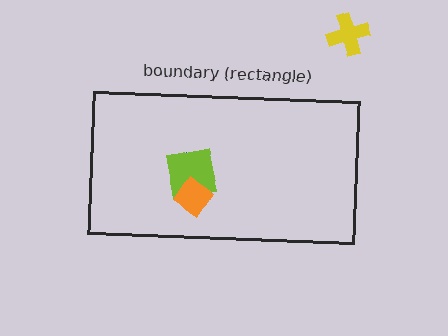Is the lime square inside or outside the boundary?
Inside.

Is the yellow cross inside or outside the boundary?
Outside.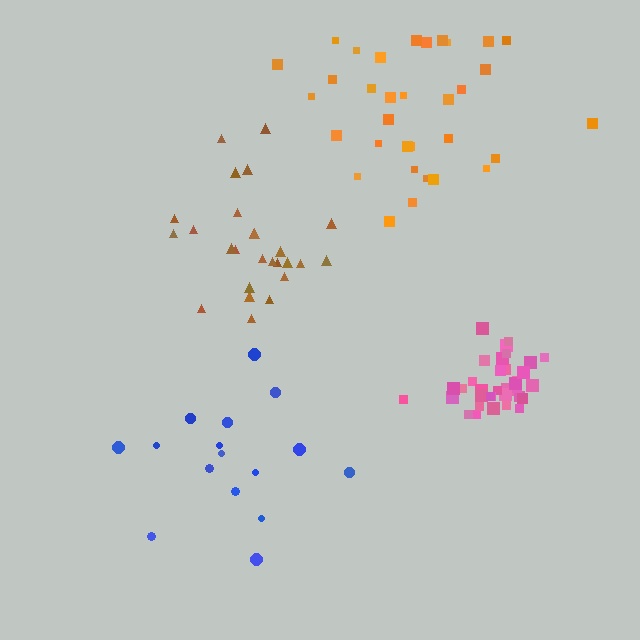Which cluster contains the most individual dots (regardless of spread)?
Pink (35).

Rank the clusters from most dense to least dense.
pink, brown, orange, blue.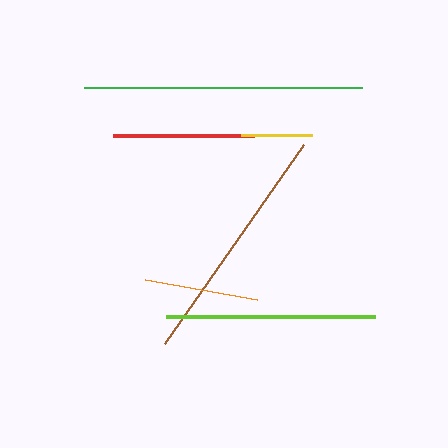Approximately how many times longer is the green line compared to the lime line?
The green line is approximately 1.3 times the length of the lime line.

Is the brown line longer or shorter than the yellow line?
The brown line is longer than the yellow line.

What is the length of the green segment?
The green segment is approximately 278 pixels long.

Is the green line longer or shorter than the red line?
The green line is longer than the red line.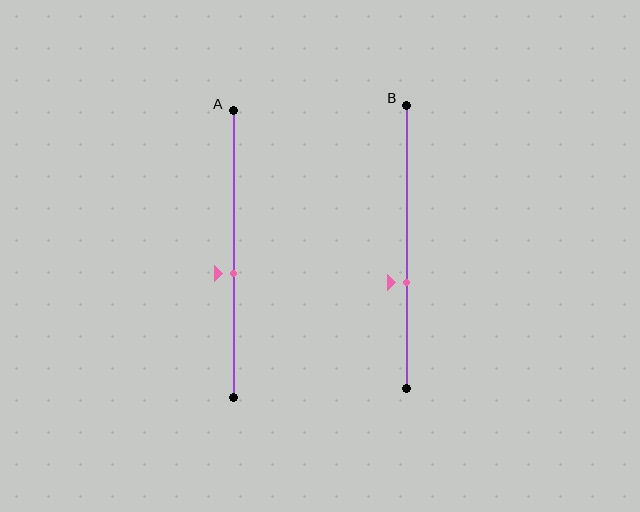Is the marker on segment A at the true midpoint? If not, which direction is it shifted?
No, the marker on segment A is shifted downward by about 7% of the segment length.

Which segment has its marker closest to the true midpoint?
Segment A has its marker closest to the true midpoint.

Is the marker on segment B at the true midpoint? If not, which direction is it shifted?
No, the marker on segment B is shifted downward by about 13% of the segment length.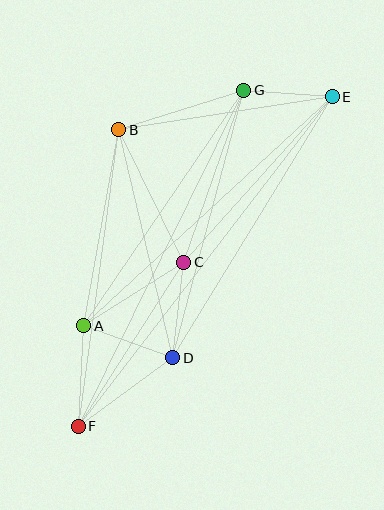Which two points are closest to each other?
Points E and G are closest to each other.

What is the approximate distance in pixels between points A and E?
The distance between A and E is approximately 338 pixels.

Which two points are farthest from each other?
Points E and F are farthest from each other.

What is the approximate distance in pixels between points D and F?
The distance between D and F is approximately 117 pixels.